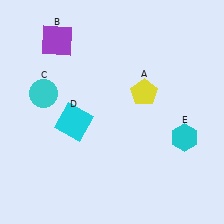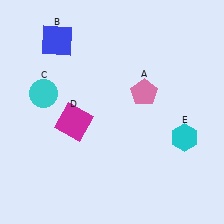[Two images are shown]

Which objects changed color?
A changed from yellow to pink. B changed from purple to blue. D changed from cyan to magenta.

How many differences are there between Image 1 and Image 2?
There are 3 differences between the two images.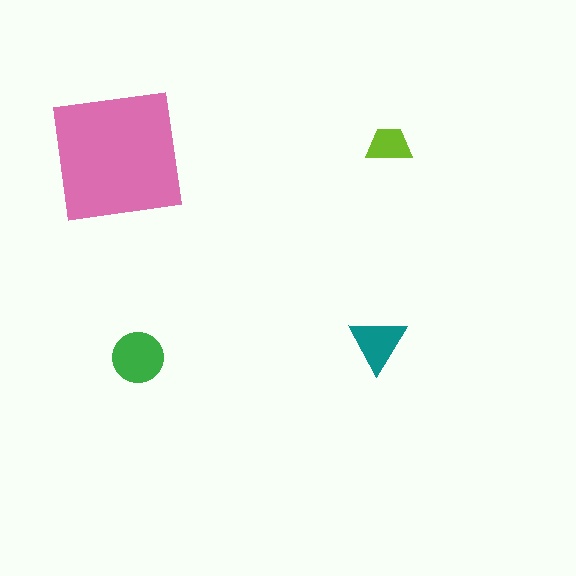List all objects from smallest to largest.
The lime trapezoid, the teal triangle, the green circle, the pink square.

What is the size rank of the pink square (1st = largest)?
1st.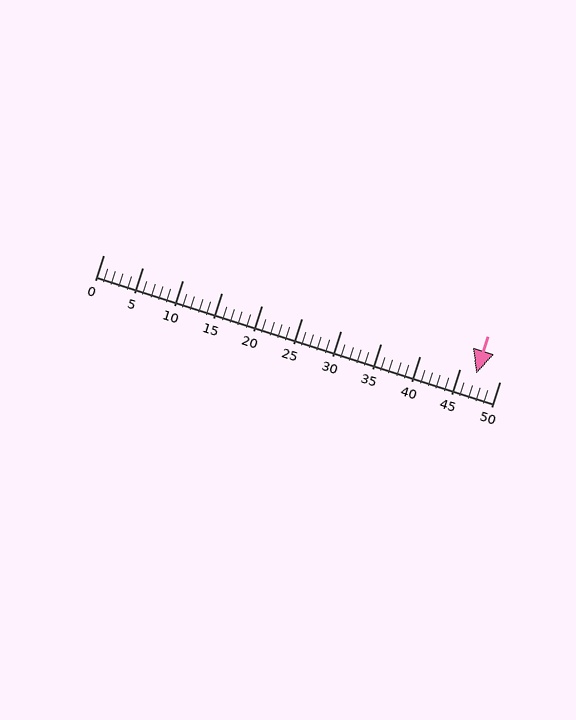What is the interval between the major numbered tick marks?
The major tick marks are spaced 5 units apart.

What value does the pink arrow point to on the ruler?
The pink arrow points to approximately 47.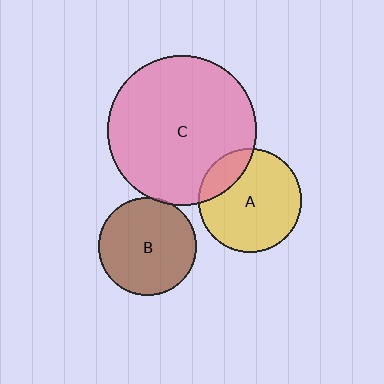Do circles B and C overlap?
Yes.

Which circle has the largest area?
Circle C (pink).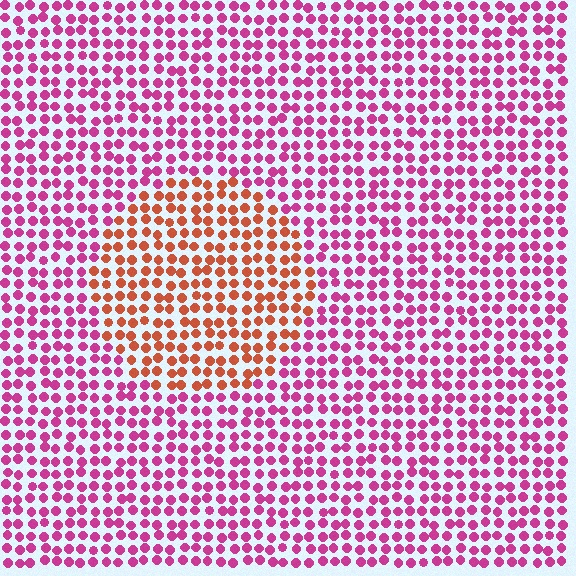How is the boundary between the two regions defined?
The boundary is defined purely by a slight shift in hue (about 49 degrees). Spacing, size, and orientation are identical on both sides.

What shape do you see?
I see a circle.